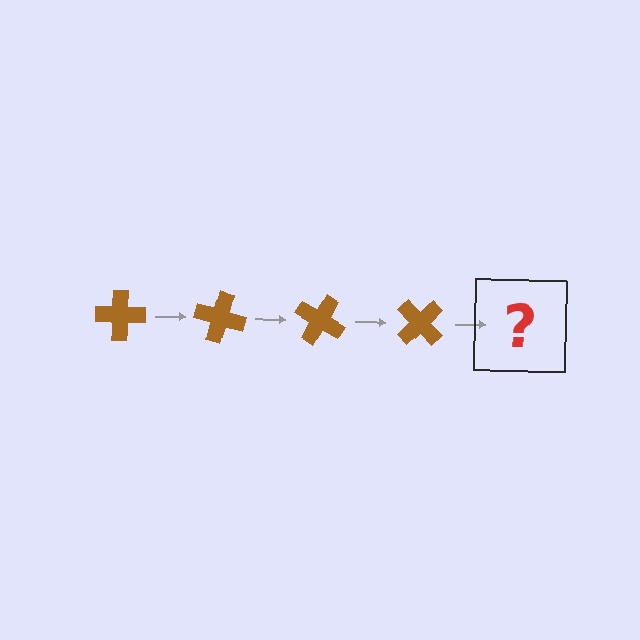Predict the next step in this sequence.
The next step is a brown cross rotated 60 degrees.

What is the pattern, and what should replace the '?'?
The pattern is that the cross rotates 15 degrees each step. The '?' should be a brown cross rotated 60 degrees.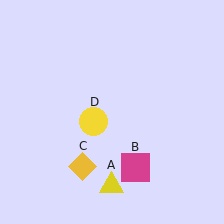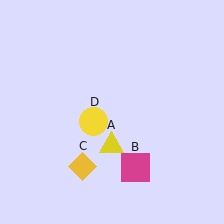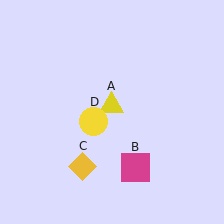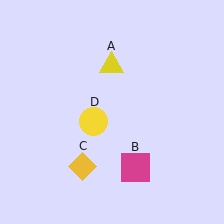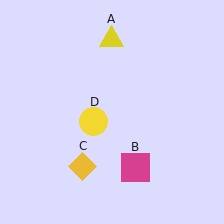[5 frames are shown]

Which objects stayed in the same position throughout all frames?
Magenta square (object B) and yellow diamond (object C) and yellow circle (object D) remained stationary.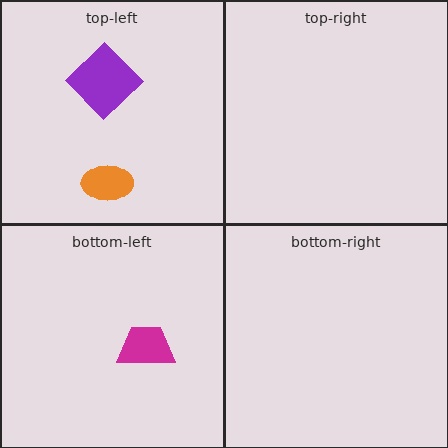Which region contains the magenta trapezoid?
The bottom-left region.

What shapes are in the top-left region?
The purple diamond, the orange ellipse.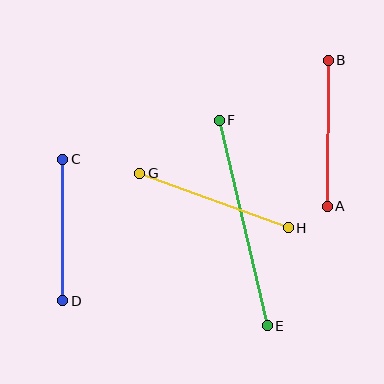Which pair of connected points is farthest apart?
Points E and F are farthest apart.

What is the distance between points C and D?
The distance is approximately 142 pixels.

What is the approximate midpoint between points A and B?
The midpoint is at approximately (328, 133) pixels.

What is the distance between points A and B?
The distance is approximately 146 pixels.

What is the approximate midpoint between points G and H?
The midpoint is at approximately (214, 201) pixels.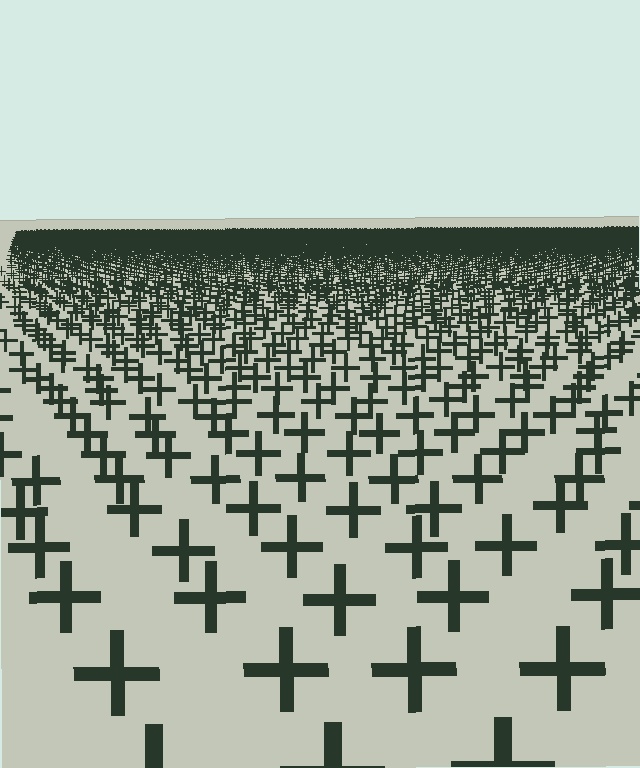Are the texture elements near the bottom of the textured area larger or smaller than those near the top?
Larger. Near the bottom, elements are closer to the viewer and appear at a bigger on-screen size.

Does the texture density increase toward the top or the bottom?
Density increases toward the top.